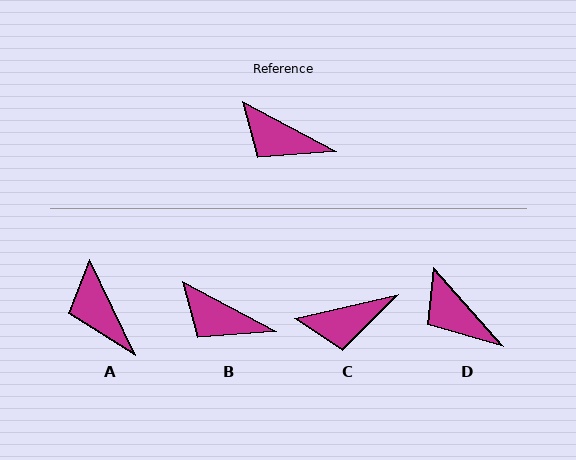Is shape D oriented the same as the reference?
No, it is off by about 21 degrees.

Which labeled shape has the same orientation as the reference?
B.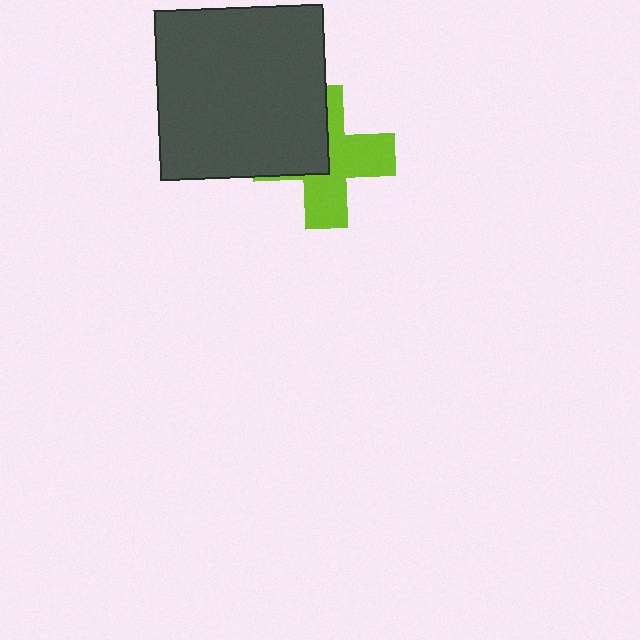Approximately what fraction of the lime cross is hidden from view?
Roughly 42% of the lime cross is hidden behind the dark gray rectangle.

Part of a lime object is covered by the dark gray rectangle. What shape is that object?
It is a cross.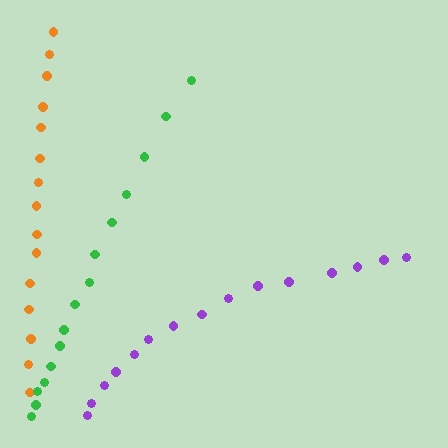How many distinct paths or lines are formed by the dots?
There are 3 distinct paths.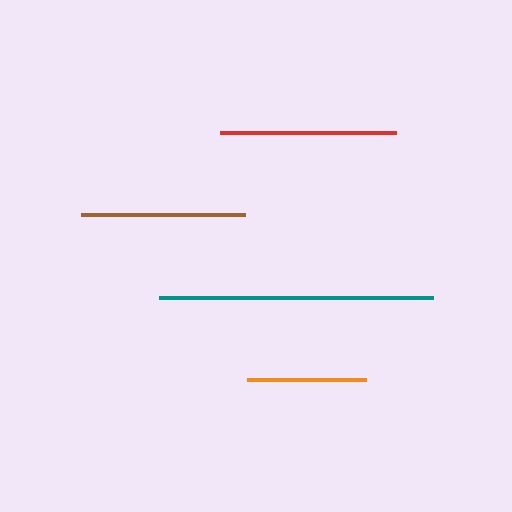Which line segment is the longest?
The teal line is the longest at approximately 274 pixels.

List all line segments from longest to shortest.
From longest to shortest: teal, red, brown, orange.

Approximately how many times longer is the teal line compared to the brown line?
The teal line is approximately 1.7 times the length of the brown line.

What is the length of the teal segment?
The teal segment is approximately 274 pixels long.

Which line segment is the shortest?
The orange line is the shortest at approximately 119 pixels.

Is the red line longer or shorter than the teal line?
The teal line is longer than the red line.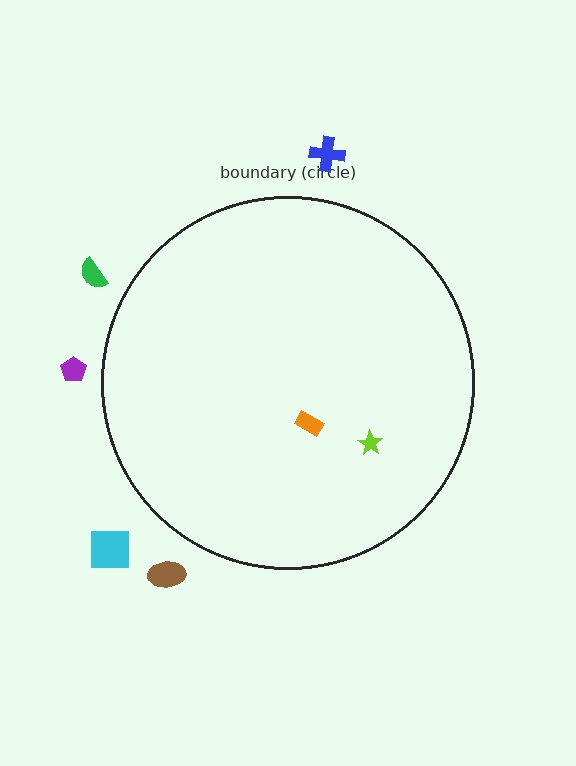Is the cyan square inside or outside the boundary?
Outside.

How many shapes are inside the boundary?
2 inside, 5 outside.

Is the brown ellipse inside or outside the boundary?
Outside.